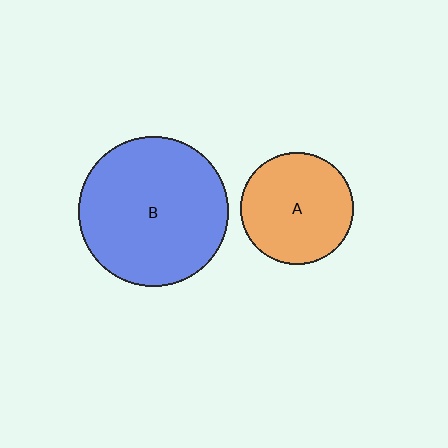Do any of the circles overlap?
No, none of the circles overlap.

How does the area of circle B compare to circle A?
Approximately 1.8 times.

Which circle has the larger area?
Circle B (blue).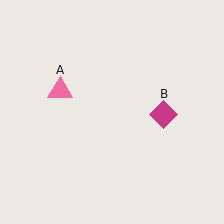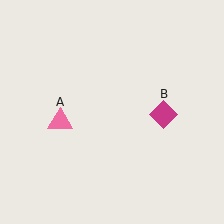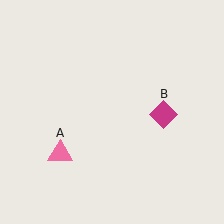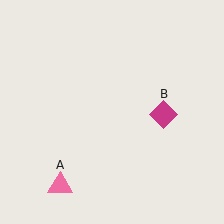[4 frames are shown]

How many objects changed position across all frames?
1 object changed position: pink triangle (object A).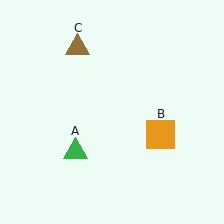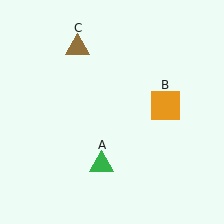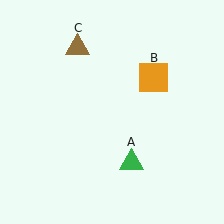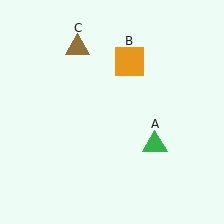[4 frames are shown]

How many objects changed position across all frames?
2 objects changed position: green triangle (object A), orange square (object B).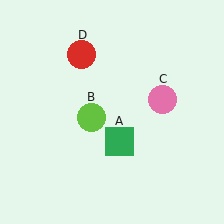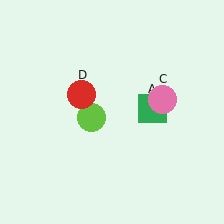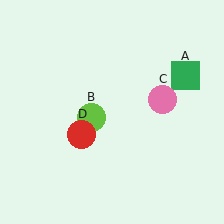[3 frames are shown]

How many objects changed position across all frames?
2 objects changed position: green square (object A), red circle (object D).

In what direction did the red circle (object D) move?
The red circle (object D) moved down.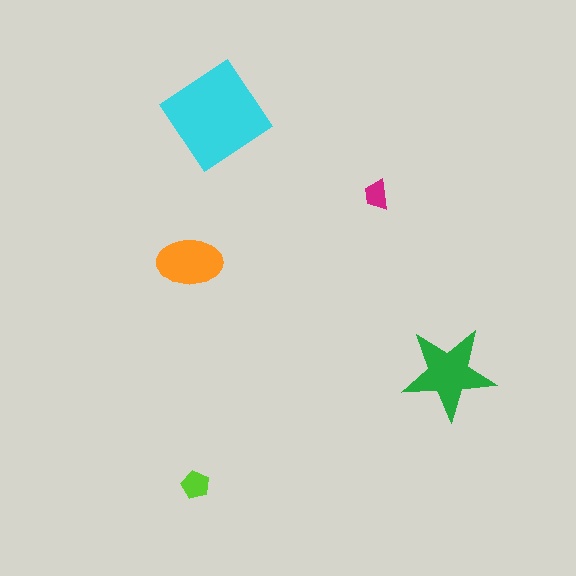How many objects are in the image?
There are 5 objects in the image.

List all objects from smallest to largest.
The magenta trapezoid, the lime pentagon, the orange ellipse, the green star, the cyan diamond.